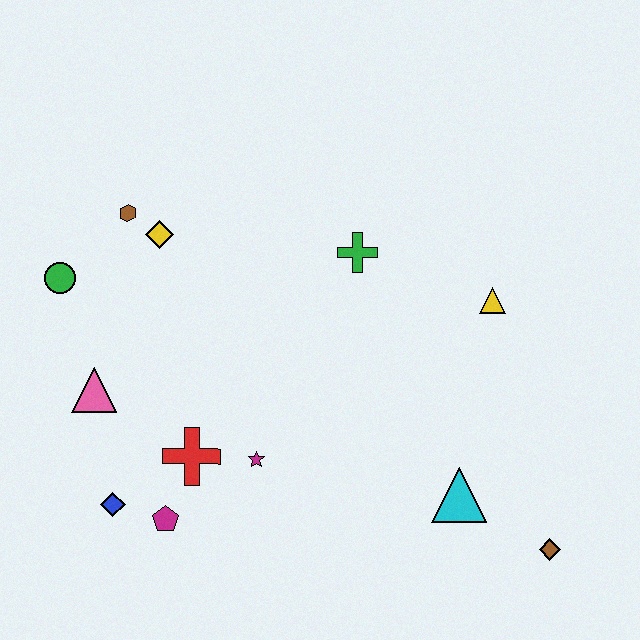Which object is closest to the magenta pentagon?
The blue diamond is closest to the magenta pentagon.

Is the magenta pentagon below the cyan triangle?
Yes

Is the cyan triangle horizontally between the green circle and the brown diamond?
Yes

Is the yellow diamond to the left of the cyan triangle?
Yes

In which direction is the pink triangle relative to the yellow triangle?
The pink triangle is to the left of the yellow triangle.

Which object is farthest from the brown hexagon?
The brown diamond is farthest from the brown hexagon.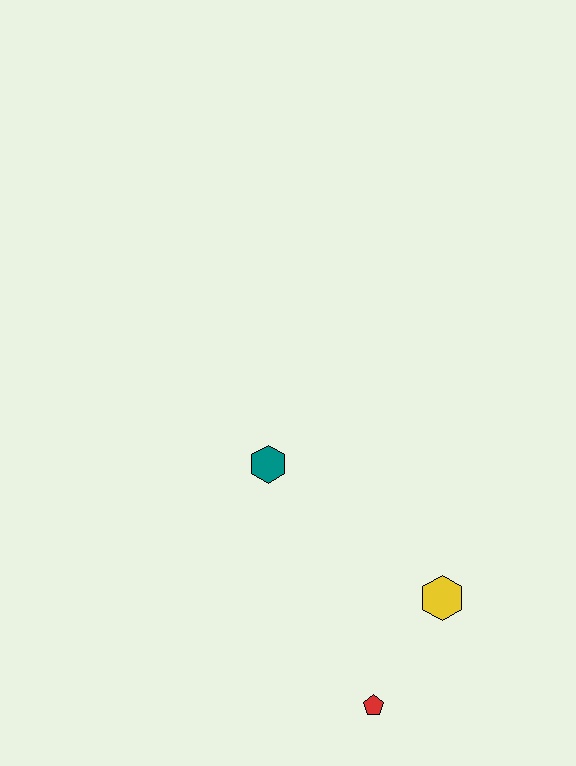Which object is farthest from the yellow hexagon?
The teal hexagon is farthest from the yellow hexagon.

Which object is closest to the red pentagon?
The yellow hexagon is closest to the red pentagon.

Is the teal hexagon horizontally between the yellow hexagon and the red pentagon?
No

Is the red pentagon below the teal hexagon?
Yes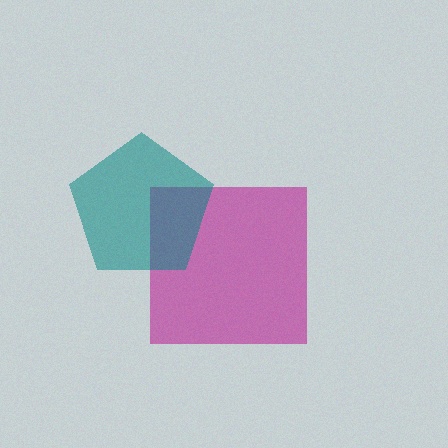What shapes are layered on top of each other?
The layered shapes are: a magenta square, a teal pentagon.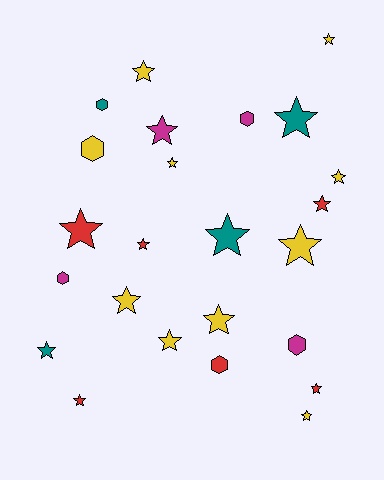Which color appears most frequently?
Yellow, with 10 objects.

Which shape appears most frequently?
Star, with 18 objects.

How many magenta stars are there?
There is 1 magenta star.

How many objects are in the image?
There are 24 objects.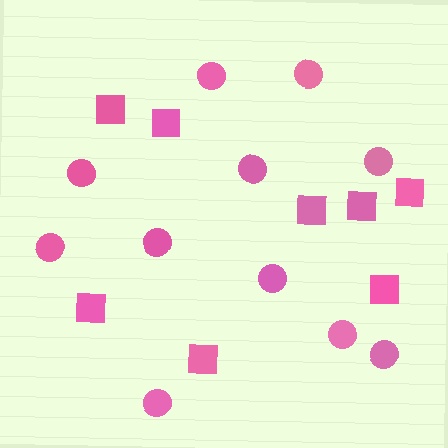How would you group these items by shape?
There are 2 groups: one group of circles (11) and one group of squares (8).